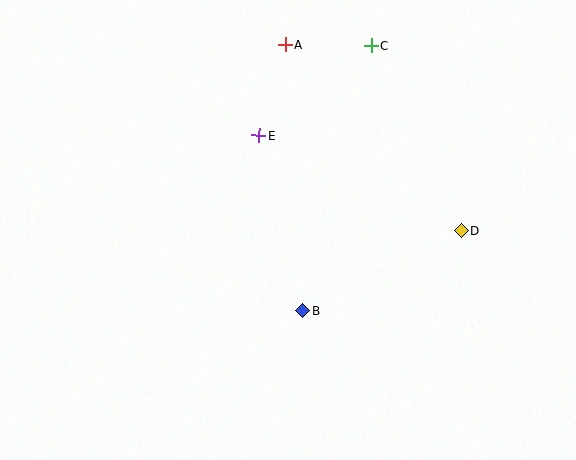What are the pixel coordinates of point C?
Point C is at (371, 46).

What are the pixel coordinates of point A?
Point A is at (285, 44).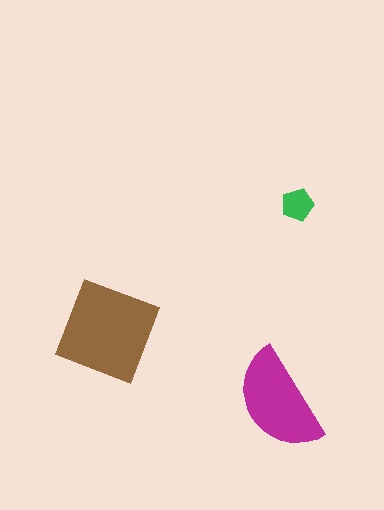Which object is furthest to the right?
The green pentagon is rightmost.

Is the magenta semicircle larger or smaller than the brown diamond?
Smaller.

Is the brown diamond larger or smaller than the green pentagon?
Larger.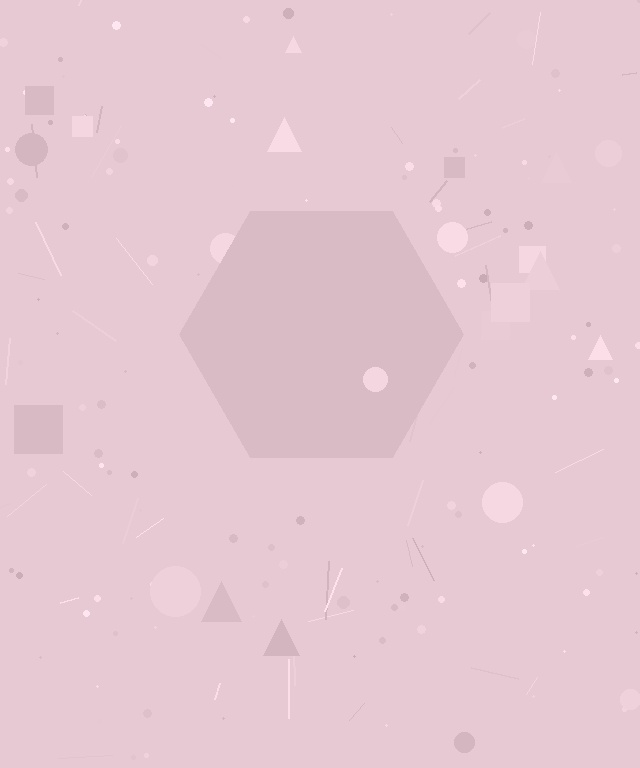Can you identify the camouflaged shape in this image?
The camouflaged shape is a hexagon.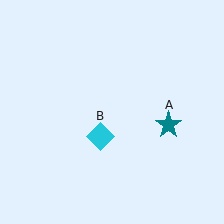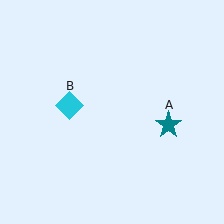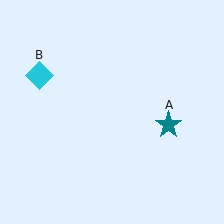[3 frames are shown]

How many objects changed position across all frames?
1 object changed position: cyan diamond (object B).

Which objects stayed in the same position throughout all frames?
Teal star (object A) remained stationary.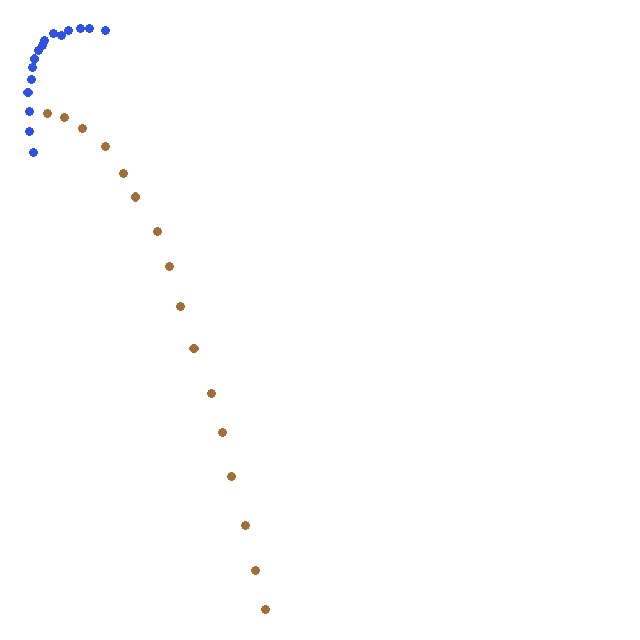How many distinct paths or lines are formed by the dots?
There are 2 distinct paths.